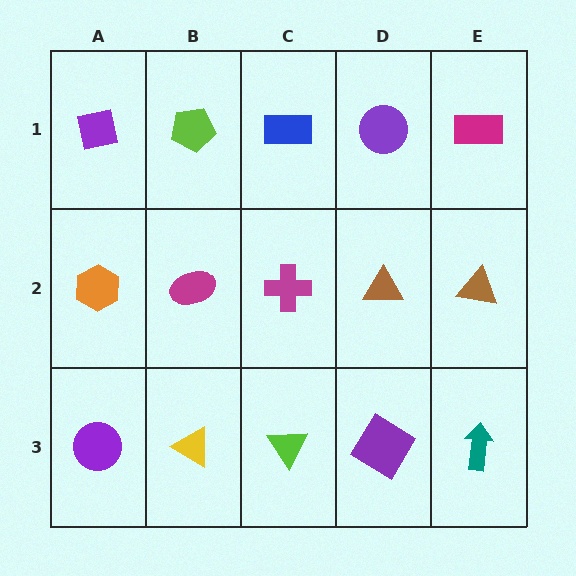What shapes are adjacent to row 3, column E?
A brown triangle (row 2, column E), a purple diamond (row 3, column D).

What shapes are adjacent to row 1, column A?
An orange hexagon (row 2, column A), a lime pentagon (row 1, column B).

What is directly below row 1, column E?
A brown triangle.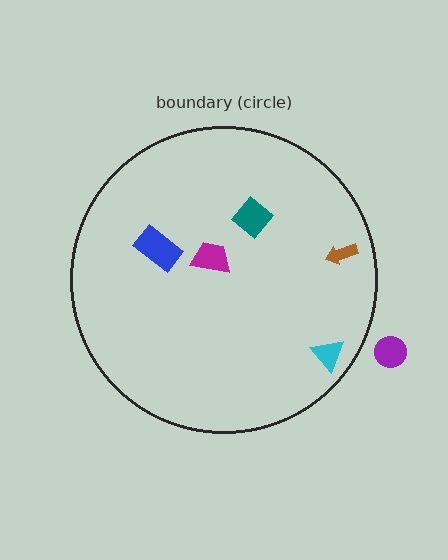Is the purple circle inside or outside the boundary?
Outside.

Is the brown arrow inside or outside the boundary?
Inside.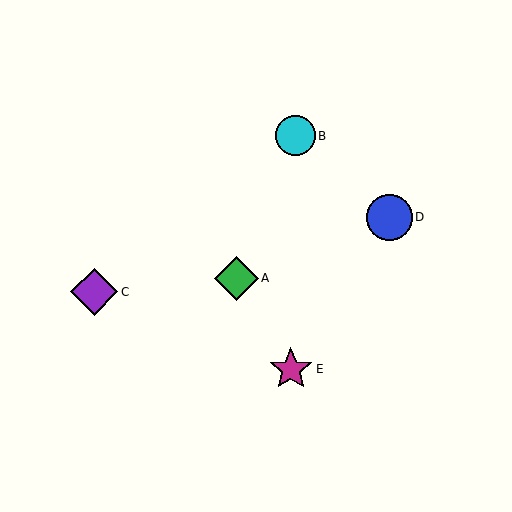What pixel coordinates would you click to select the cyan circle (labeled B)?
Click at (295, 136) to select the cyan circle B.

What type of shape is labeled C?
Shape C is a purple diamond.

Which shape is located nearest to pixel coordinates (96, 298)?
The purple diamond (labeled C) at (94, 292) is nearest to that location.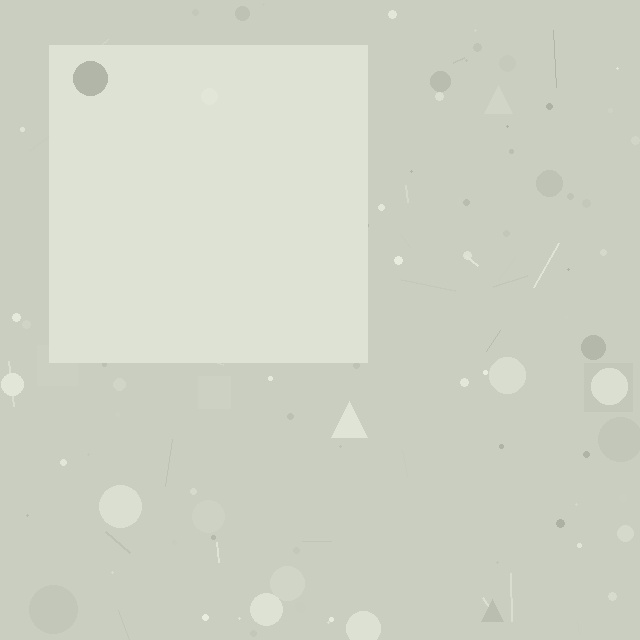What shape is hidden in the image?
A square is hidden in the image.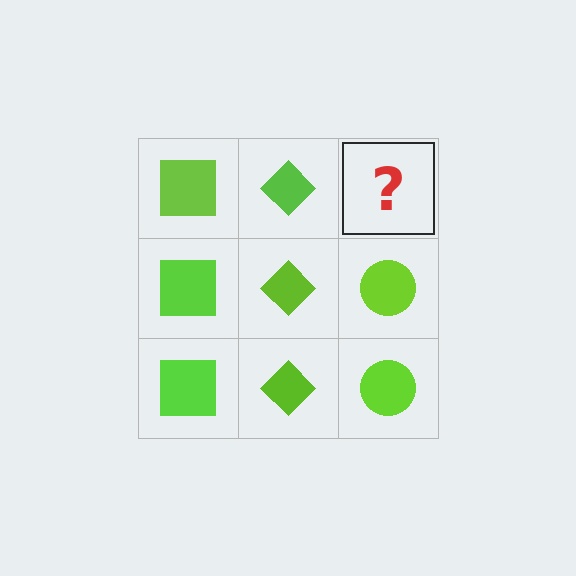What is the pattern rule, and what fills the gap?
The rule is that each column has a consistent shape. The gap should be filled with a lime circle.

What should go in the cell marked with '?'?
The missing cell should contain a lime circle.